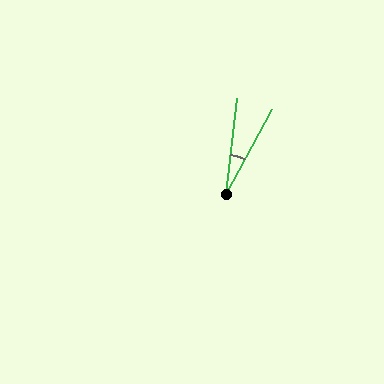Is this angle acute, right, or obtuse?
It is acute.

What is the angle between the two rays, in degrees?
Approximately 22 degrees.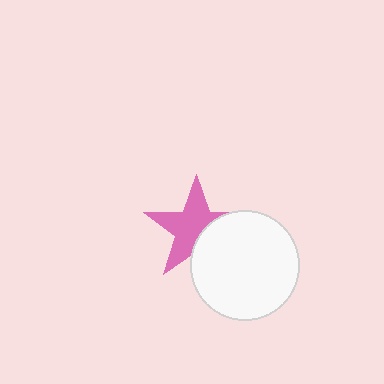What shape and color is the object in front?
The object in front is a white circle.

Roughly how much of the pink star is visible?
Most of it is visible (roughly 65%).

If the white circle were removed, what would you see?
You would see the complete pink star.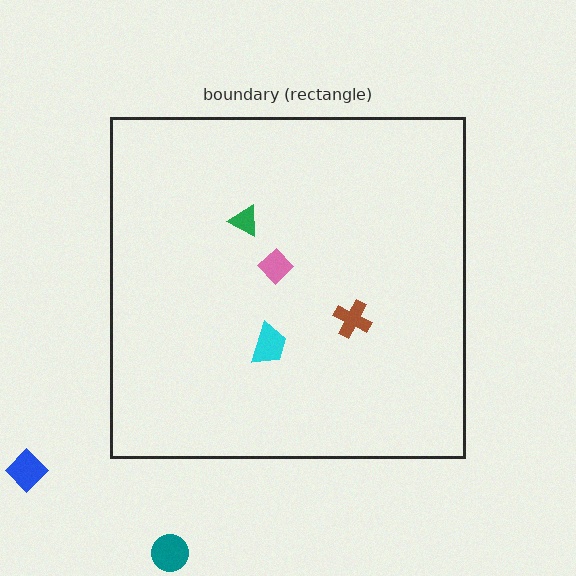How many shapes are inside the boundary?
4 inside, 2 outside.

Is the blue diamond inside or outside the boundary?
Outside.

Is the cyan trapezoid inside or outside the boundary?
Inside.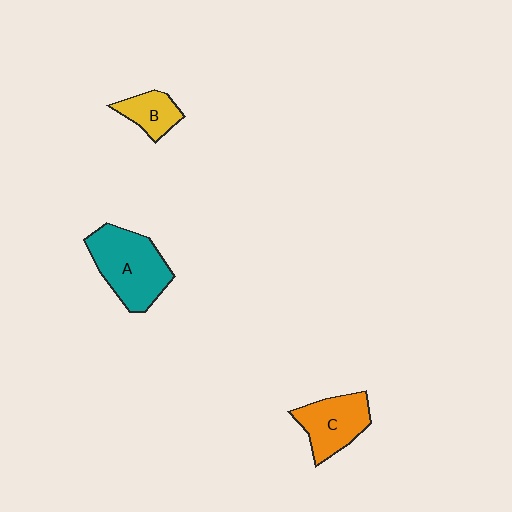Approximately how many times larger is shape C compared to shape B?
Approximately 1.7 times.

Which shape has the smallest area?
Shape B (yellow).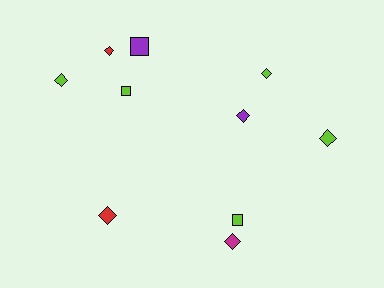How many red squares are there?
There are no red squares.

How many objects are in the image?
There are 10 objects.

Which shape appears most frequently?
Diamond, with 7 objects.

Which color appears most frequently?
Lime, with 5 objects.